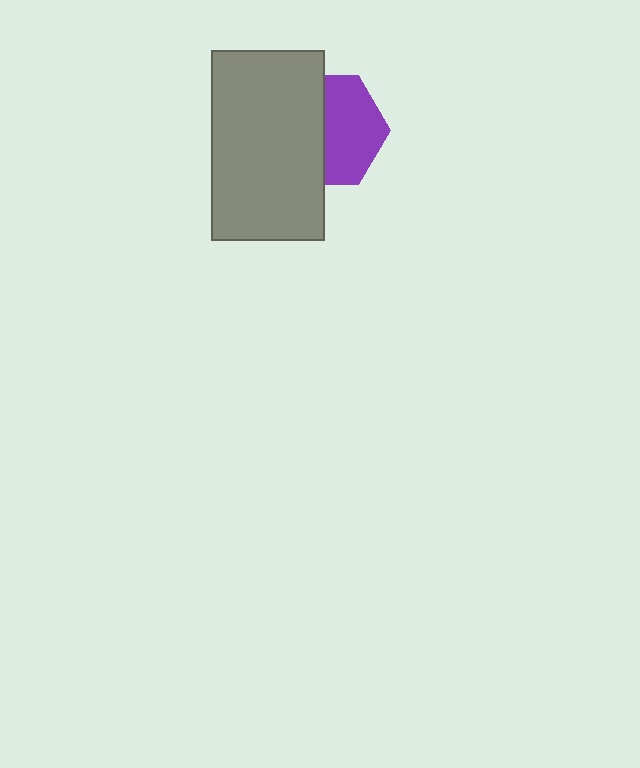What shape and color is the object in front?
The object in front is a gray rectangle.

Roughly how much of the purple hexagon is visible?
About half of it is visible (roughly 52%).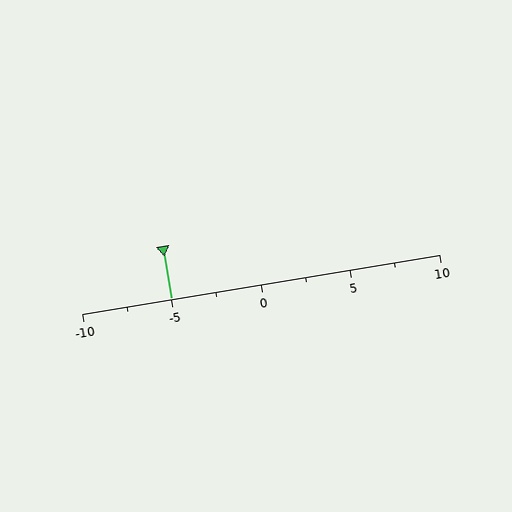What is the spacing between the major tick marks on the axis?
The major ticks are spaced 5 apart.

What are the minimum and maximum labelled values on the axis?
The axis runs from -10 to 10.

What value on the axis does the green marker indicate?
The marker indicates approximately -5.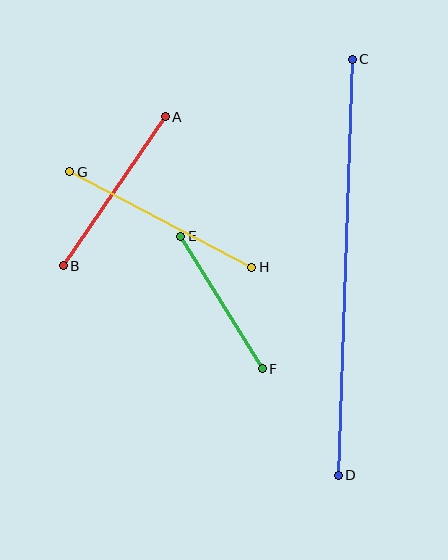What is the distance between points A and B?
The distance is approximately 180 pixels.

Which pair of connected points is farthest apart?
Points C and D are farthest apart.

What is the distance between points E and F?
The distance is approximately 156 pixels.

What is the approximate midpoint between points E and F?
The midpoint is at approximately (221, 303) pixels.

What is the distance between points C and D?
The distance is approximately 416 pixels.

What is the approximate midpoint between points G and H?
The midpoint is at approximately (161, 219) pixels.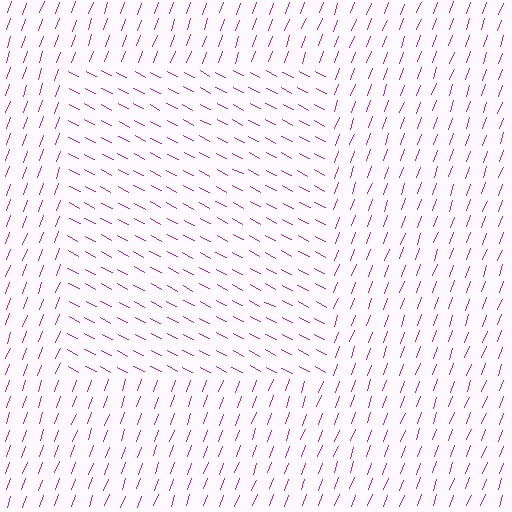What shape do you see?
I see a rectangle.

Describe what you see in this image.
The image is filled with small magenta line segments. A rectangle region in the image has lines oriented differently from the surrounding lines, creating a visible texture boundary.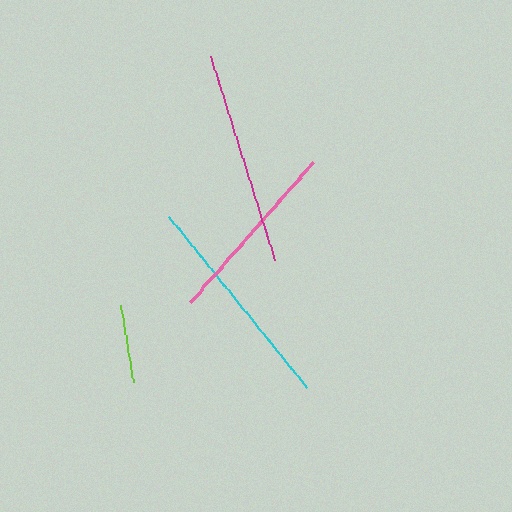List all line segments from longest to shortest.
From longest to shortest: cyan, magenta, pink, lime.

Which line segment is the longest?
The cyan line is the longest at approximately 219 pixels.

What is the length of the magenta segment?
The magenta segment is approximately 214 pixels long.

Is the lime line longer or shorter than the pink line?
The pink line is longer than the lime line.